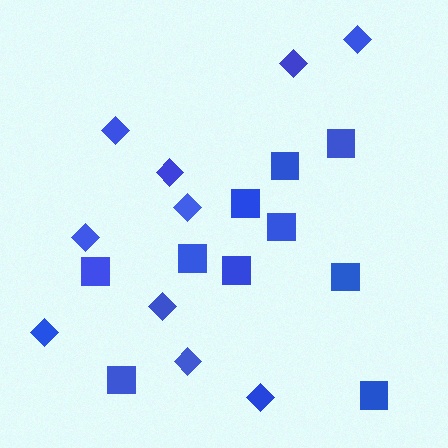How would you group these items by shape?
There are 2 groups: one group of diamonds (10) and one group of squares (10).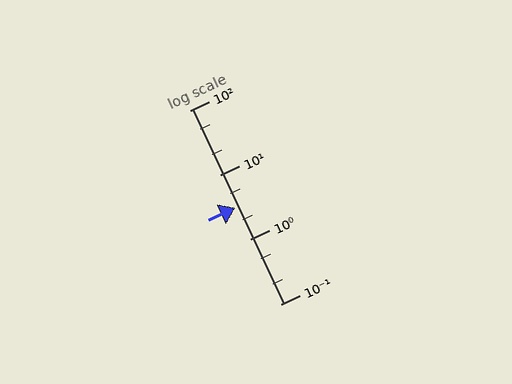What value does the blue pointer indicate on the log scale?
The pointer indicates approximately 3.1.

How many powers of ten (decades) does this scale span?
The scale spans 3 decades, from 0.1 to 100.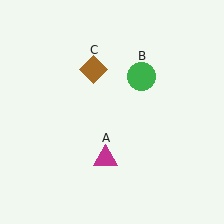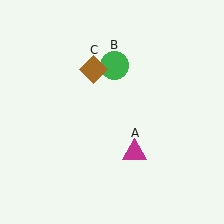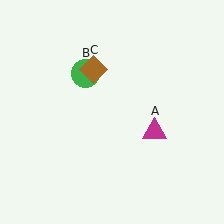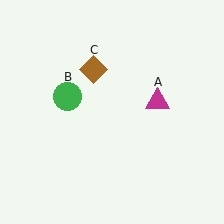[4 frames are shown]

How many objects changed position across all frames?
2 objects changed position: magenta triangle (object A), green circle (object B).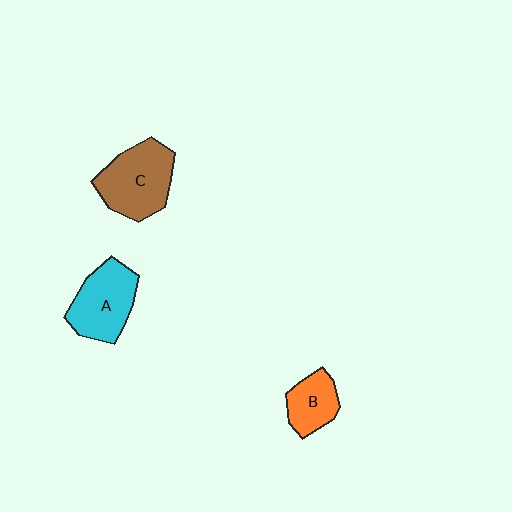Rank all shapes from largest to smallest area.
From largest to smallest: C (brown), A (cyan), B (orange).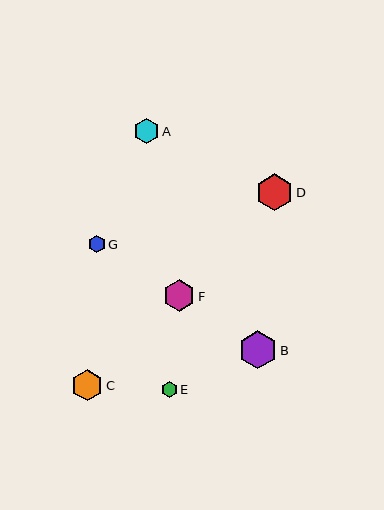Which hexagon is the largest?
Hexagon B is the largest with a size of approximately 38 pixels.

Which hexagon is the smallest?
Hexagon E is the smallest with a size of approximately 16 pixels.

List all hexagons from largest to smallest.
From largest to smallest: B, D, F, C, A, G, E.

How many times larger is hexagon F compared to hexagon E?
Hexagon F is approximately 2.0 times the size of hexagon E.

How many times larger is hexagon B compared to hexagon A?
Hexagon B is approximately 1.5 times the size of hexagon A.